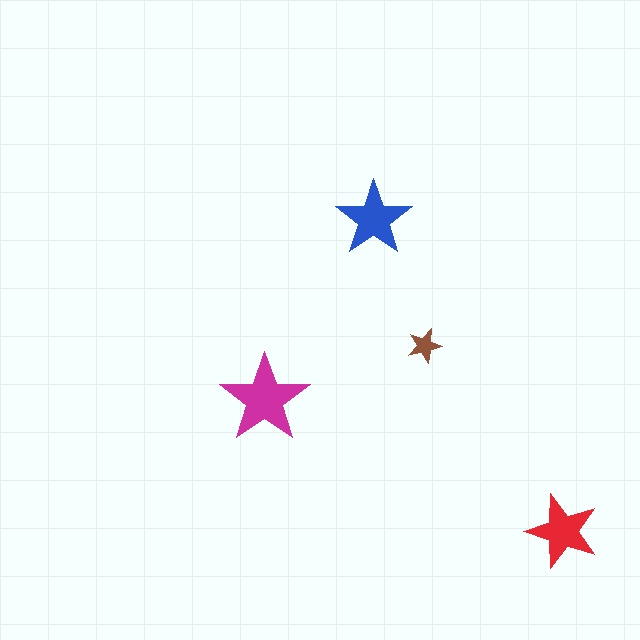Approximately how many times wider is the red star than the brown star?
About 2 times wider.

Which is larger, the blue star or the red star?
The blue one.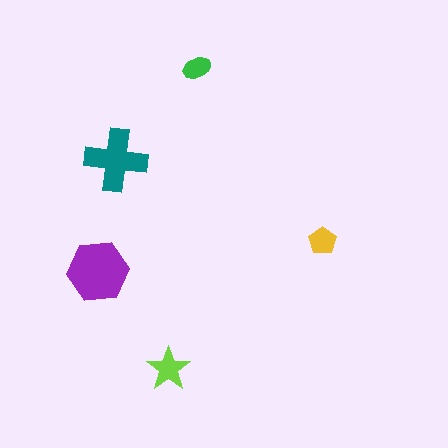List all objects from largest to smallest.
The purple hexagon, the teal cross, the lime star, the yellow pentagon, the green ellipse.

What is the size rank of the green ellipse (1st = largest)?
5th.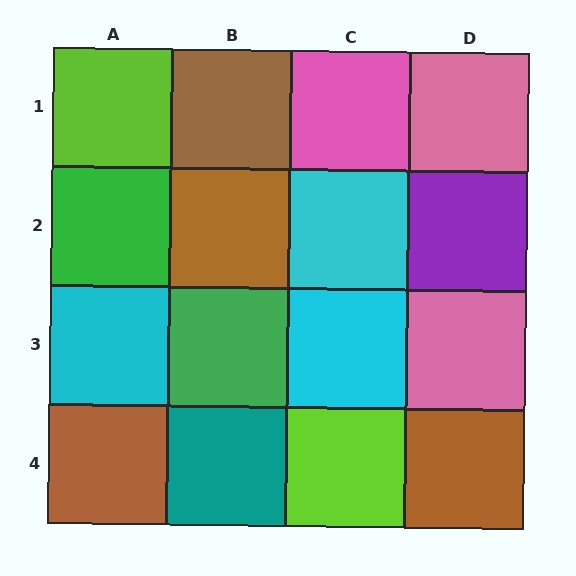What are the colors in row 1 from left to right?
Lime, brown, pink, pink.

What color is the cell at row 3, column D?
Pink.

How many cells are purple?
1 cell is purple.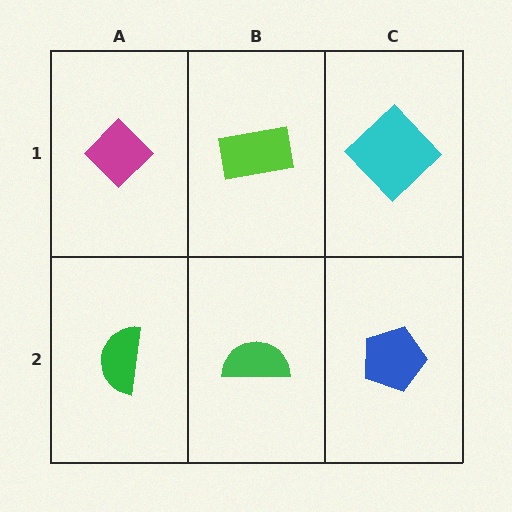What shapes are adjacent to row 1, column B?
A green semicircle (row 2, column B), a magenta diamond (row 1, column A), a cyan diamond (row 1, column C).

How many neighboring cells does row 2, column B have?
3.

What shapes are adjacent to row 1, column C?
A blue pentagon (row 2, column C), a lime rectangle (row 1, column B).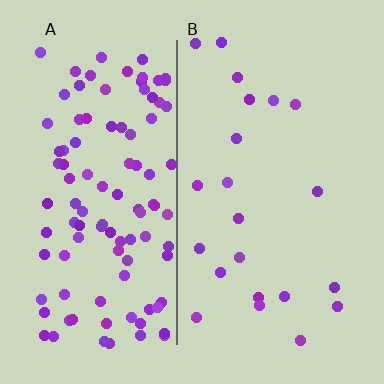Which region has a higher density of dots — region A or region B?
A (the left).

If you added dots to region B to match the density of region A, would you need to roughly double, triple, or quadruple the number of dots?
Approximately quadruple.